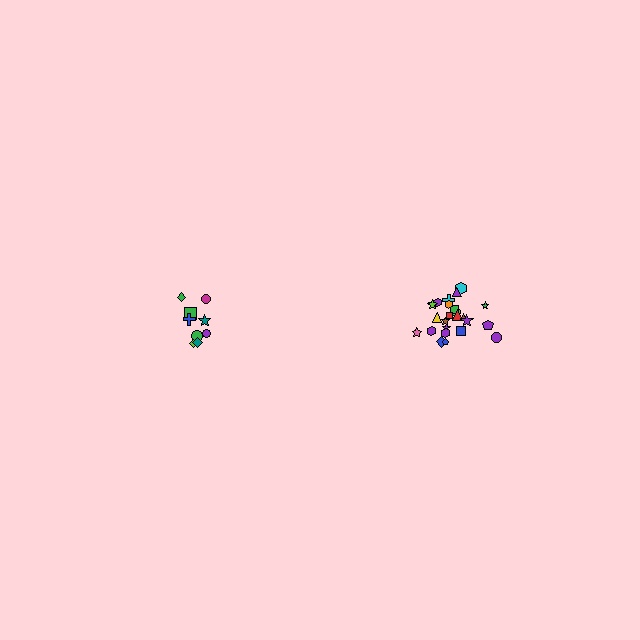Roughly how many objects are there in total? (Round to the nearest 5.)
Roughly 35 objects in total.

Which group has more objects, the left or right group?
The right group.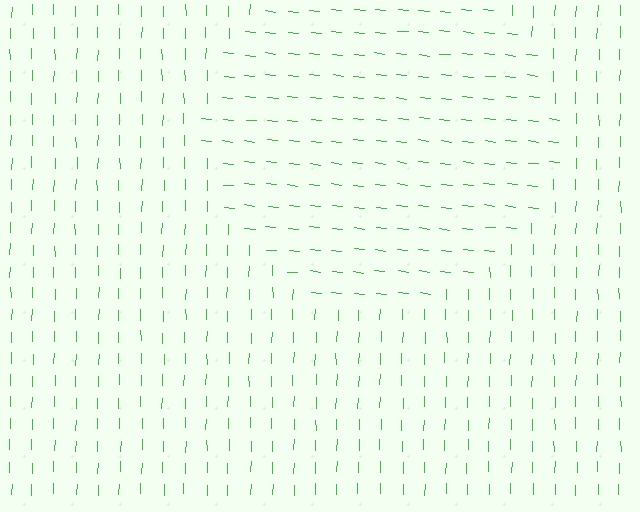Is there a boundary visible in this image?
Yes, there is a texture boundary formed by a change in line orientation.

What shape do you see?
I see a circle.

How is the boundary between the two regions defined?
The boundary is defined purely by a change in line orientation (approximately 84 degrees difference). All lines are the same color and thickness.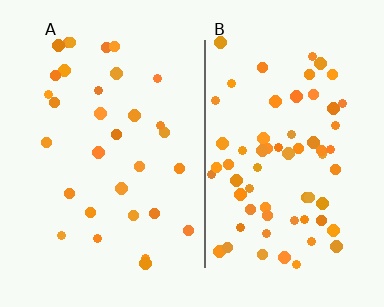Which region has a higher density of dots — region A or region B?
B (the right).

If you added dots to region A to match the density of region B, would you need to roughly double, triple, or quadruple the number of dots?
Approximately double.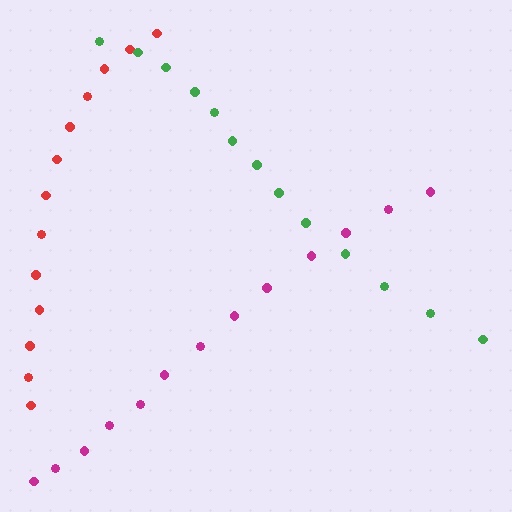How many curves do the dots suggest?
There are 3 distinct paths.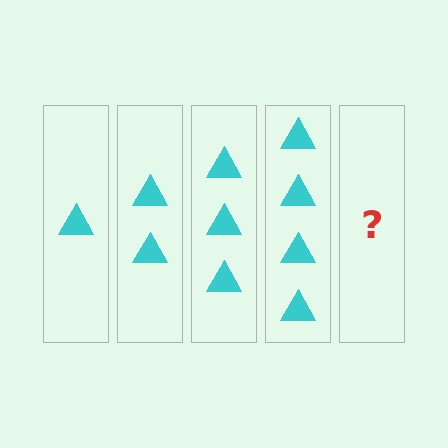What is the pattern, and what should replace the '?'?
The pattern is that each step adds one more triangle. The '?' should be 5 triangles.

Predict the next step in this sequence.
The next step is 5 triangles.